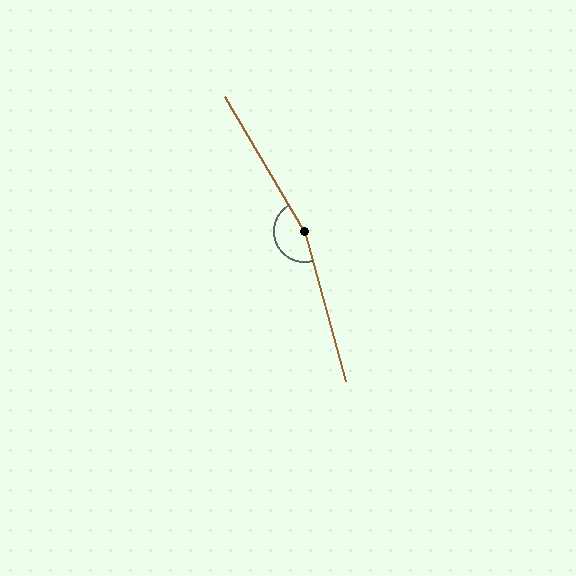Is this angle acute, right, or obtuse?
It is obtuse.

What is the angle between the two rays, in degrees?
Approximately 165 degrees.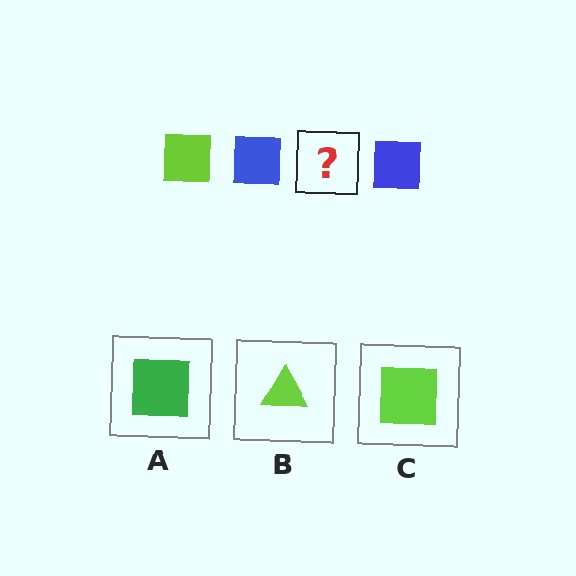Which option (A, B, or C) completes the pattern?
C.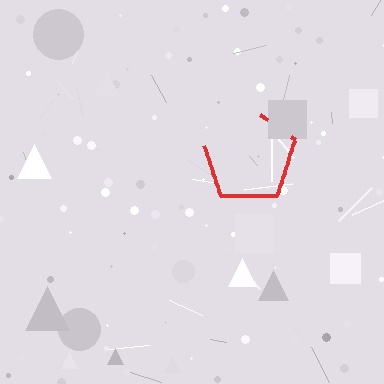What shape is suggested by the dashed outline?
The dashed outline suggests a pentagon.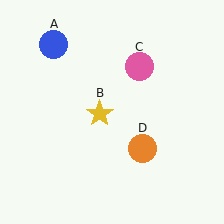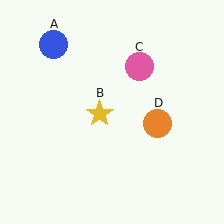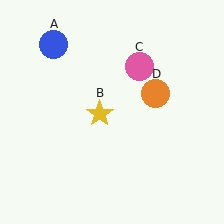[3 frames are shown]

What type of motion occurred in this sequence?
The orange circle (object D) rotated counterclockwise around the center of the scene.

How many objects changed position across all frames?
1 object changed position: orange circle (object D).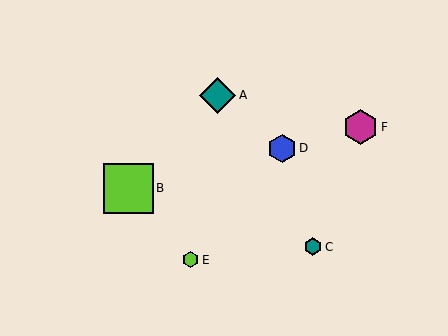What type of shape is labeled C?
Shape C is a teal hexagon.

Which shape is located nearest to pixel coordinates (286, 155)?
The blue hexagon (labeled D) at (282, 148) is nearest to that location.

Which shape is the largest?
The lime square (labeled B) is the largest.